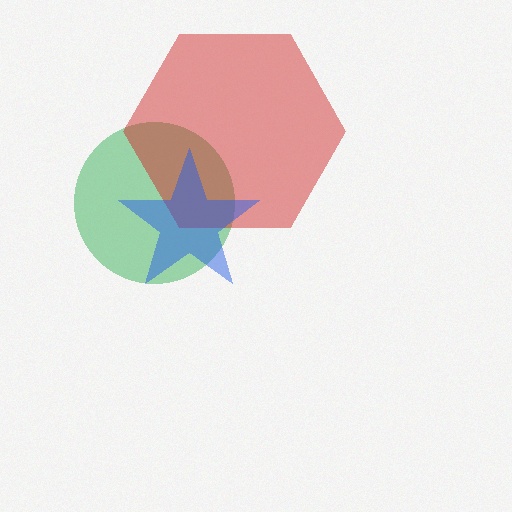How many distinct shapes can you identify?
There are 3 distinct shapes: a green circle, a red hexagon, a blue star.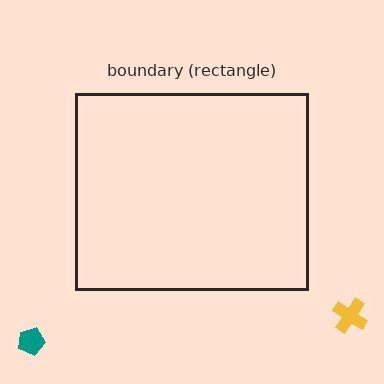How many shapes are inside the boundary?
0 inside, 2 outside.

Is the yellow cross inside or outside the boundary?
Outside.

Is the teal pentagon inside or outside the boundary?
Outside.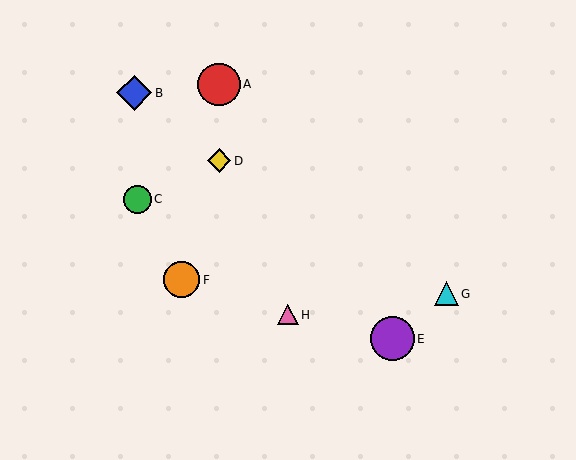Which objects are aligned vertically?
Objects A, D are aligned vertically.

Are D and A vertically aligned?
Yes, both are at x≈219.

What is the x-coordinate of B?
Object B is at x≈134.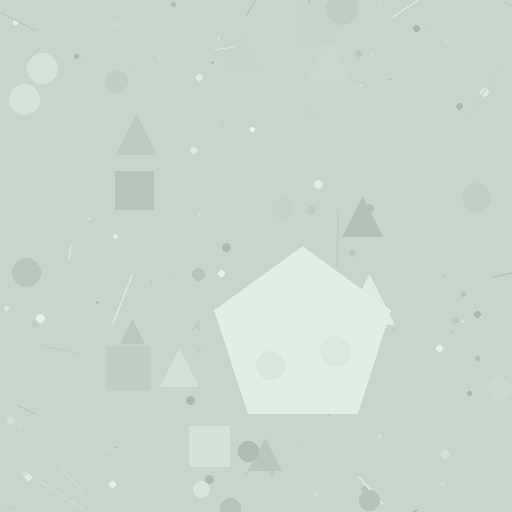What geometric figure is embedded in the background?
A pentagon is embedded in the background.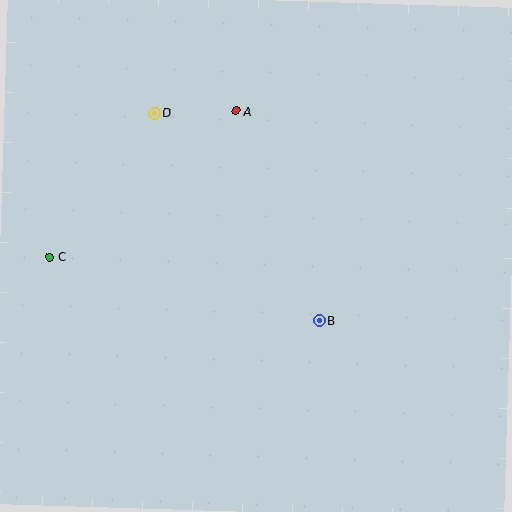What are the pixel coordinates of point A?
Point A is at (236, 111).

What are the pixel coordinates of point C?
Point C is at (50, 257).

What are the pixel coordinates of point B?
Point B is at (319, 321).